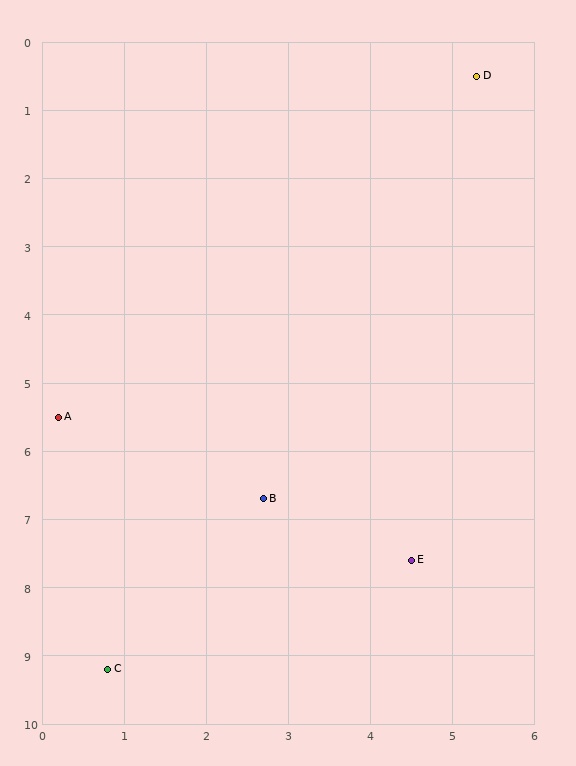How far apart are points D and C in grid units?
Points D and C are about 9.8 grid units apart.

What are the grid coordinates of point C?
Point C is at approximately (0.8, 9.2).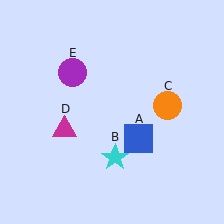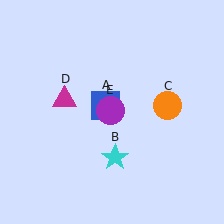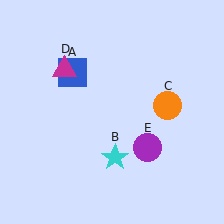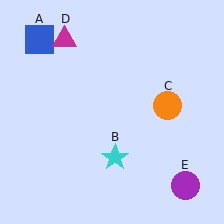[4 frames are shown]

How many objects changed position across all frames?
3 objects changed position: blue square (object A), magenta triangle (object D), purple circle (object E).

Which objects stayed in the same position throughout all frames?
Cyan star (object B) and orange circle (object C) remained stationary.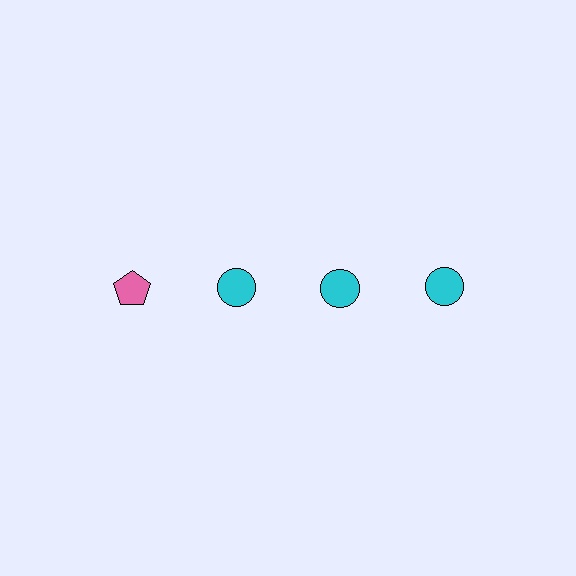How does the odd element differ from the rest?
It differs in both color (pink instead of cyan) and shape (pentagon instead of circle).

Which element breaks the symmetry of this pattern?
The pink pentagon in the top row, leftmost column breaks the symmetry. All other shapes are cyan circles.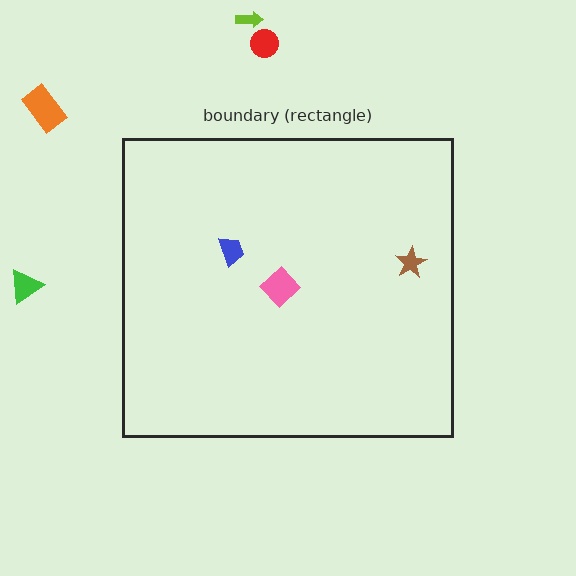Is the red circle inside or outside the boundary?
Outside.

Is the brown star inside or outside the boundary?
Inside.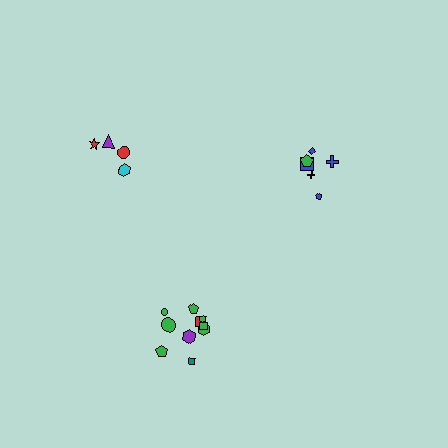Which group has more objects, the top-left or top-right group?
The top-right group.